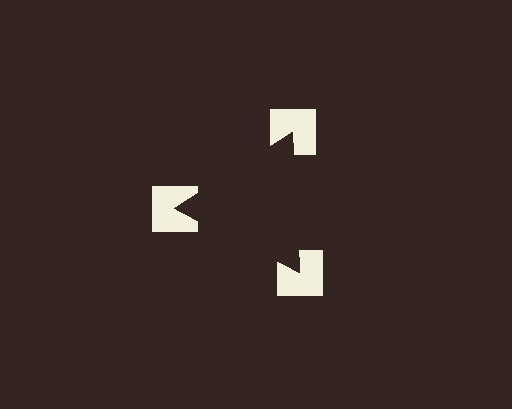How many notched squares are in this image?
There are 3 — one at each vertex of the illusory triangle.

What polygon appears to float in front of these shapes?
An illusory triangle — its edges are inferred from the aligned wedge cuts in the notched squares, not physically drawn.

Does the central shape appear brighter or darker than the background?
It typically appears slightly darker than the background, even though no actual brightness change is drawn.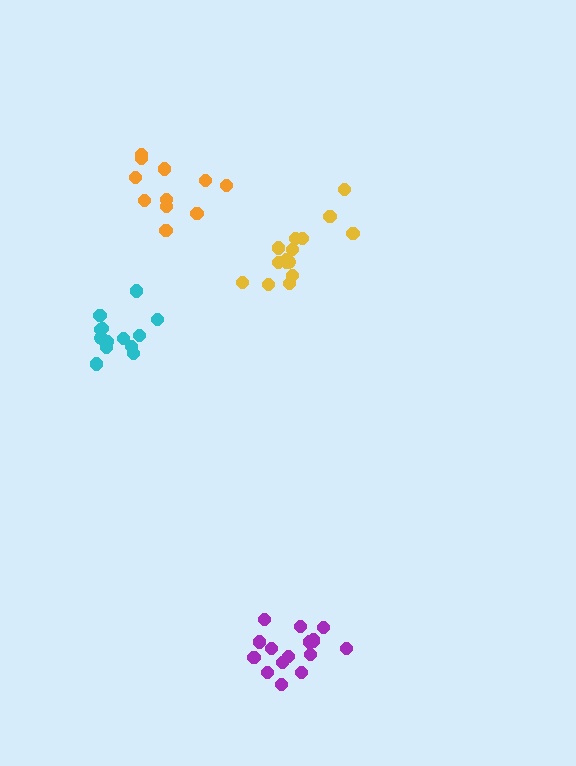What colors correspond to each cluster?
The clusters are colored: cyan, orange, yellow, purple.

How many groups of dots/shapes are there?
There are 4 groups.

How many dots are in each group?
Group 1: 13 dots, Group 2: 11 dots, Group 3: 15 dots, Group 4: 16 dots (55 total).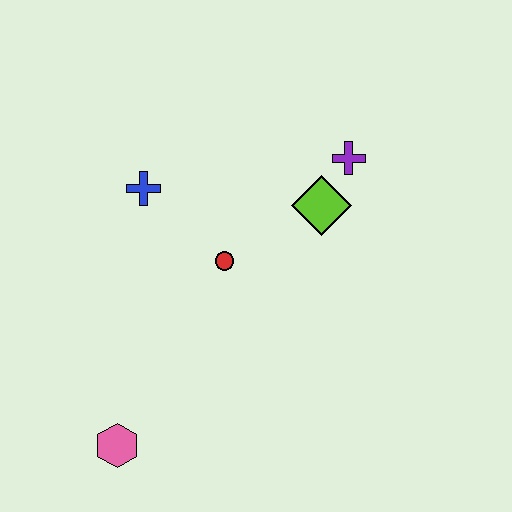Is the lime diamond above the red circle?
Yes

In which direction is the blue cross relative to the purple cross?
The blue cross is to the left of the purple cross.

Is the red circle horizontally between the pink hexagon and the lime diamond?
Yes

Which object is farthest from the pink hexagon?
The purple cross is farthest from the pink hexagon.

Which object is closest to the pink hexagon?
The red circle is closest to the pink hexagon.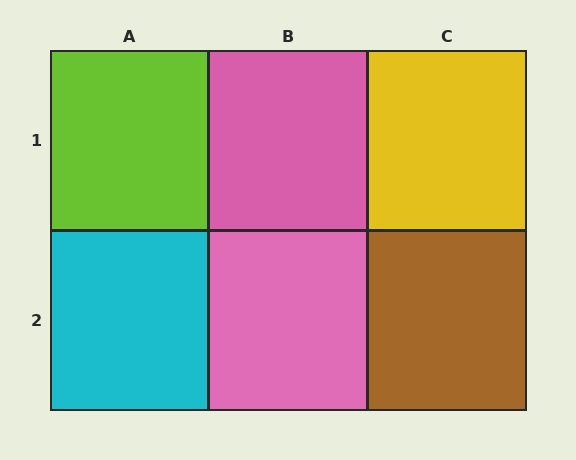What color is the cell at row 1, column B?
Pink.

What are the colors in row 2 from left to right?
Cyan, pink, brown.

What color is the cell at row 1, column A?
Lime.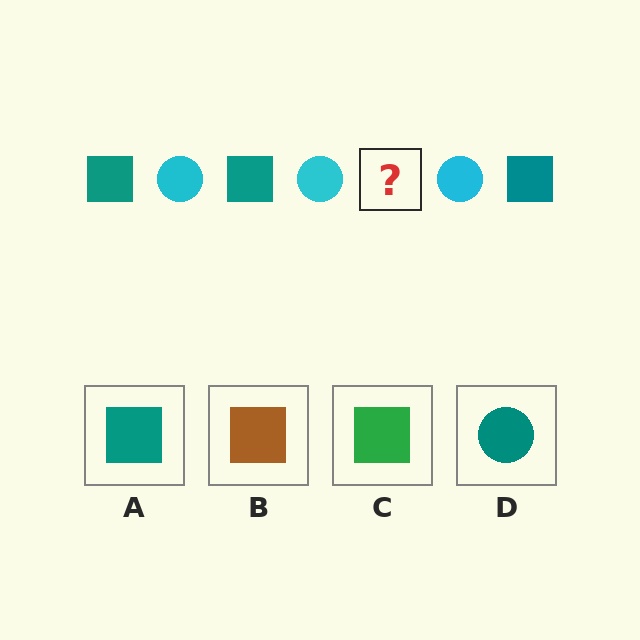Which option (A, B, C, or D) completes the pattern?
A.